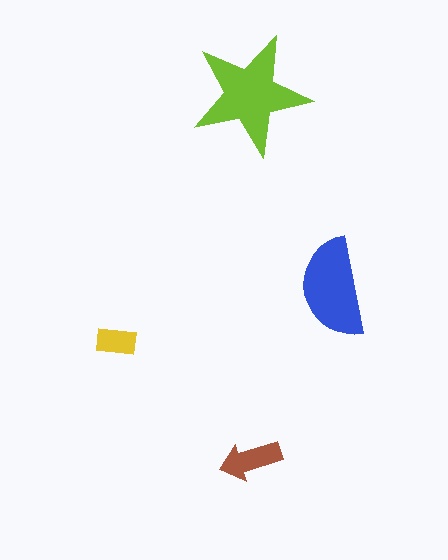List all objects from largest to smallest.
The lime star, the blue semicircle, the brown arrow, the yellow rectangle.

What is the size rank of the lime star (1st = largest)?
1st.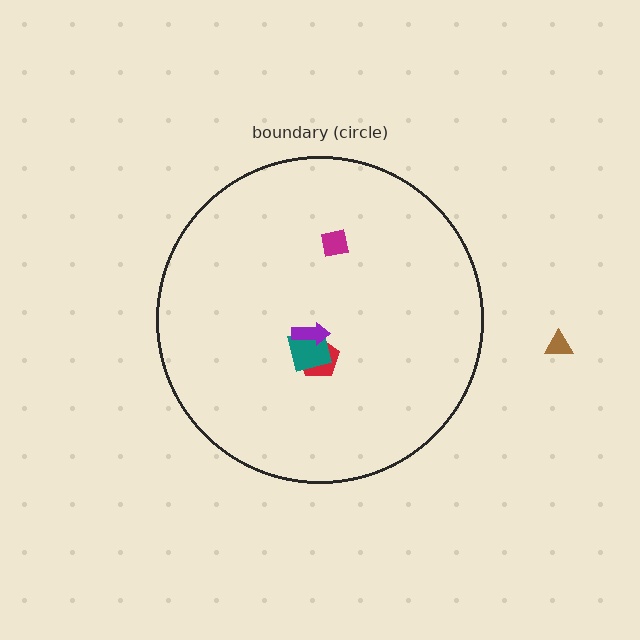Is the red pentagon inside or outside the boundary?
Inside.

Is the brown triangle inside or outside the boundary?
Outside.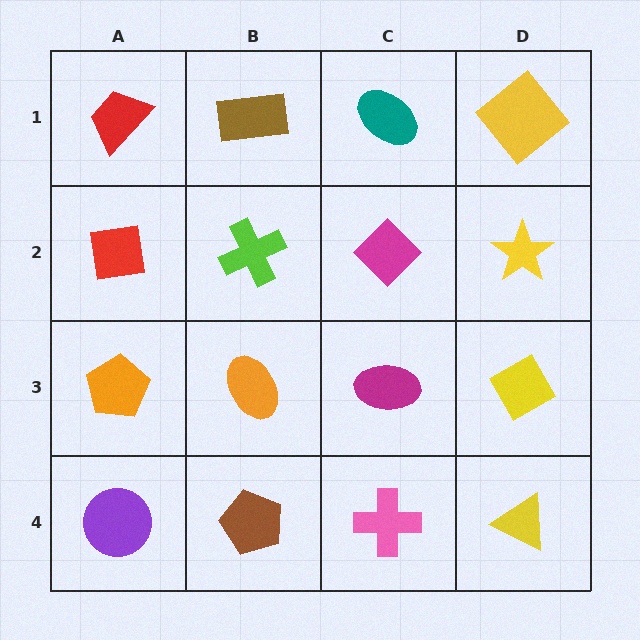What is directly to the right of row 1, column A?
A brown rectangle.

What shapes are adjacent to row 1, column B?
A lime cross (row 2, column B), a red trapezoid (row 1, column A), a teal ellipse (row 1, column C).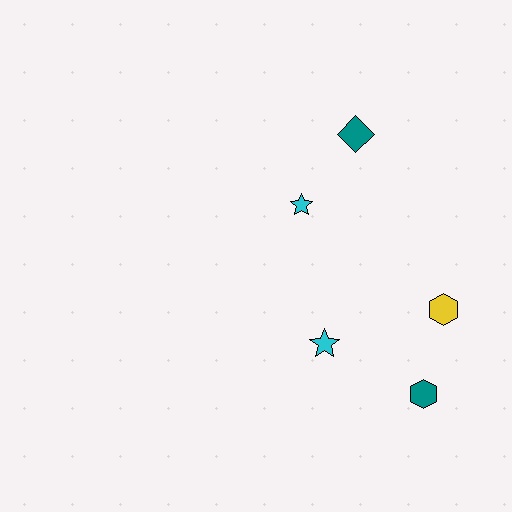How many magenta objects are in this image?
There are no magenta objects.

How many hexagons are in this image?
There are 2 hexagons.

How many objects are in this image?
There are 5 objects.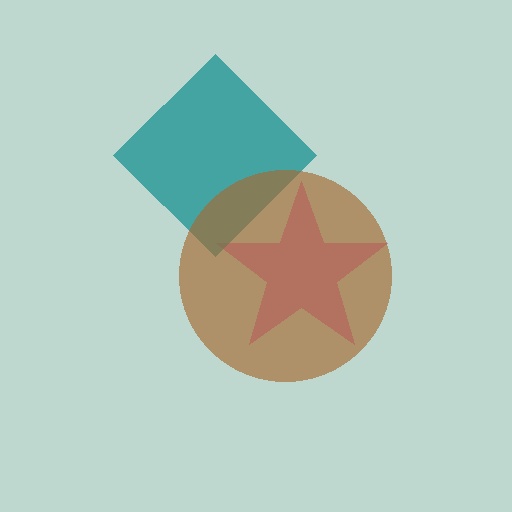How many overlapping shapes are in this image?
There are 3 overlapping shapes in the image.